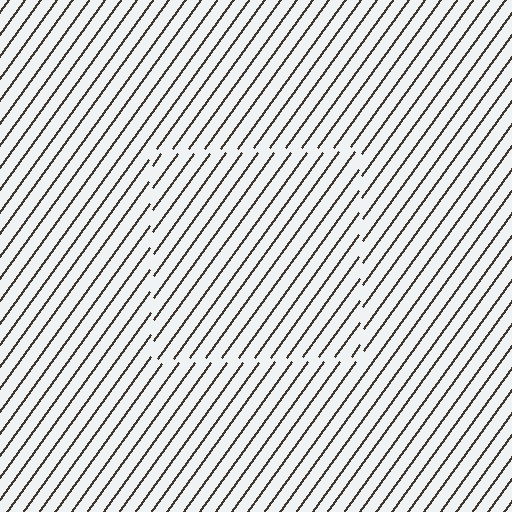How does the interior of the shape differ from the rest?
The interior of the shape contains the same grating, shifted by half a period — the contour is defined by the phase discontinuity where line-ends from the inner and outer gratings abut.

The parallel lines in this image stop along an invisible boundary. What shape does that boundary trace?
An illusory square. The interior of the shape contains the same grating, shifted by half a period — the contour is defined by the phase discontinuity where line-ends from the inner and outer gratings abut.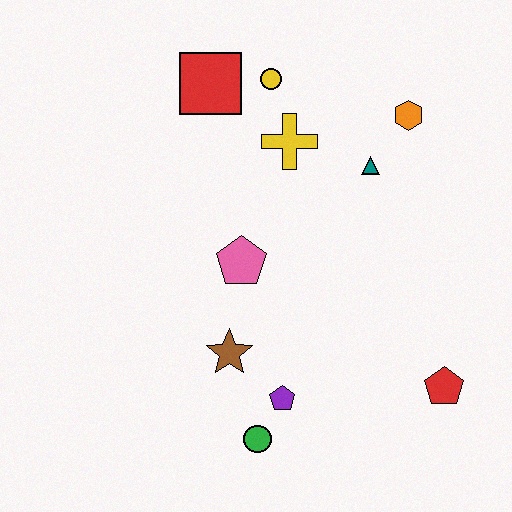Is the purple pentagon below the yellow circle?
Yes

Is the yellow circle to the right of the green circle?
Yes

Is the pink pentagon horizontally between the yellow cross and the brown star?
Yes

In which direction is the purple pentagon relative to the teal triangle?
The purple pentagon is below the teal triangle.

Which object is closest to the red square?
The yellow circle is closest to the red square.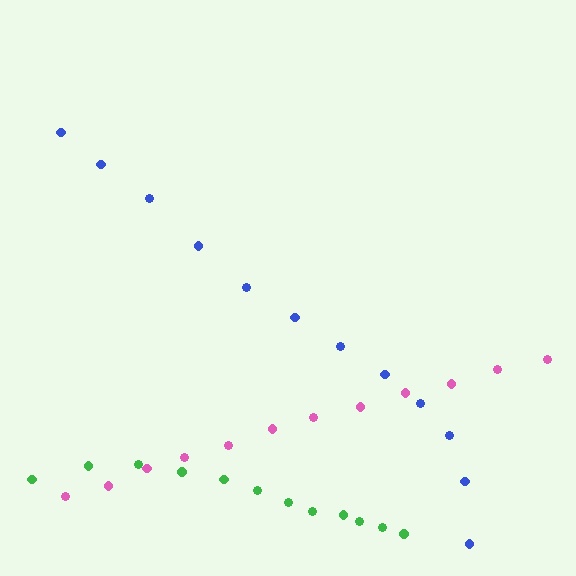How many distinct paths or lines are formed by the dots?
There are 3 distinct paths.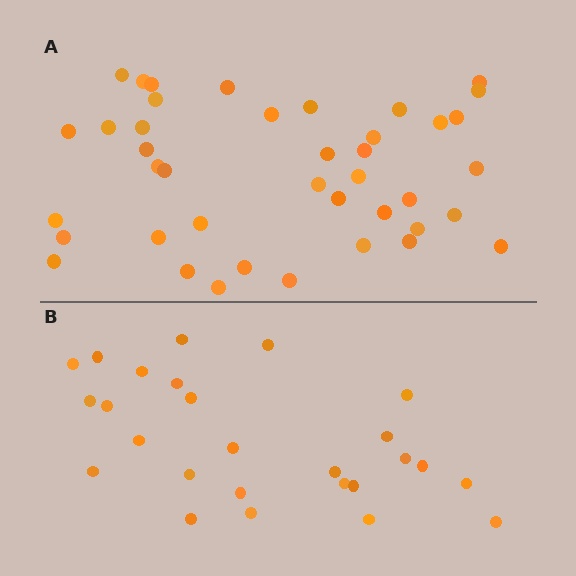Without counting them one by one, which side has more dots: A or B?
Region A (the top region) has more dots.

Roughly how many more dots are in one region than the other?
Region A has approximately 15 more dots than region B.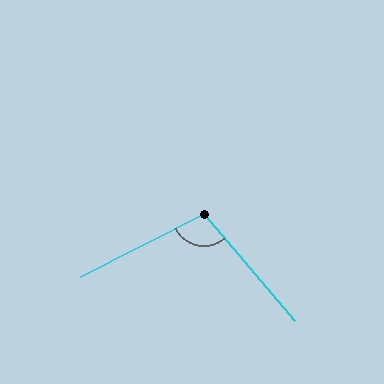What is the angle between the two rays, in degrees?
Approximately 103 degrees.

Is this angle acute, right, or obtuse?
It is obtuse.